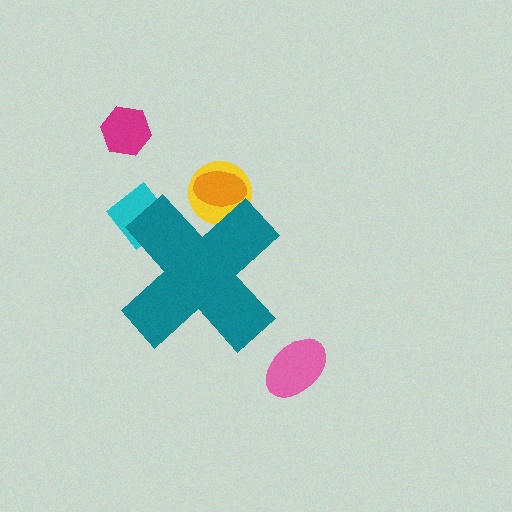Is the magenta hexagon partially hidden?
No, the magenta hexagon is fully visible.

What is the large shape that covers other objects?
A teal cross.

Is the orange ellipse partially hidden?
Yes, the orange ellipse is partially hidden behind the teal cross.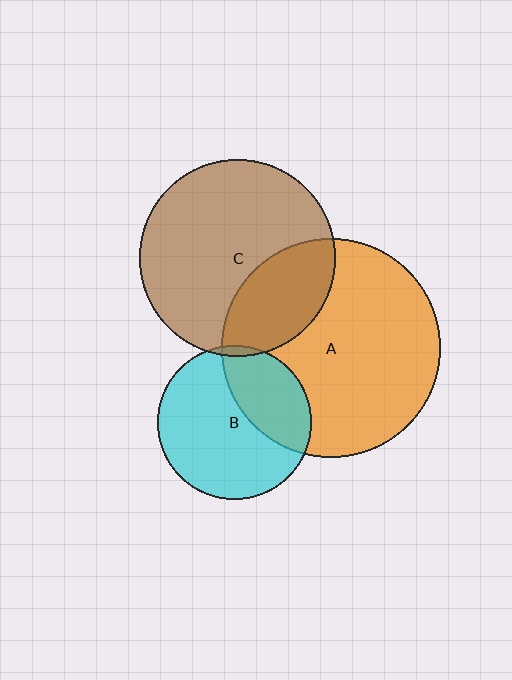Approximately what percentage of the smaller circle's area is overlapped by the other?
Approximately 30%.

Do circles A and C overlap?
Yes.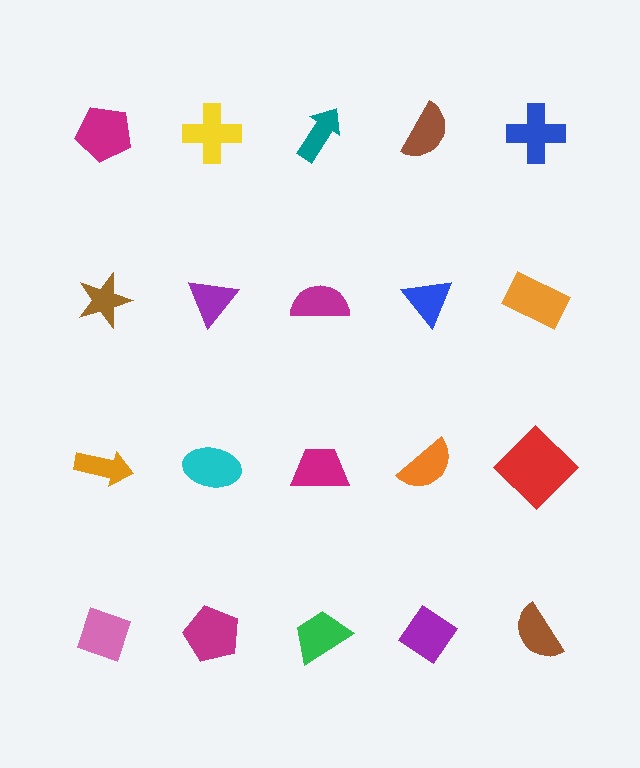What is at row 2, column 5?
An orange rectangle.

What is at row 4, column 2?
A magenta pentagon.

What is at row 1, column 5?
A blue cross.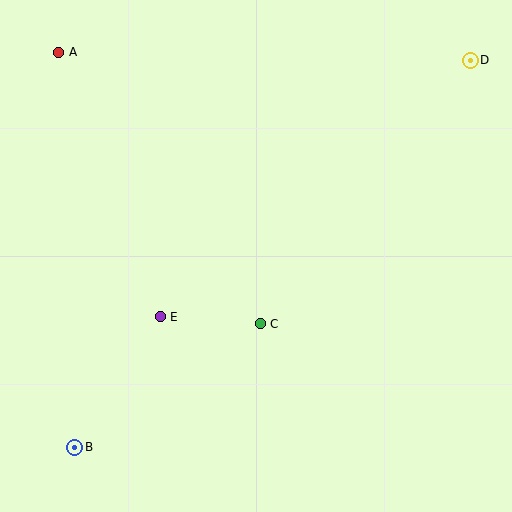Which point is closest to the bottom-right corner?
Point C is closest to the bottom-right corner.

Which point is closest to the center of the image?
Point C at (260, 324) is closest to the center.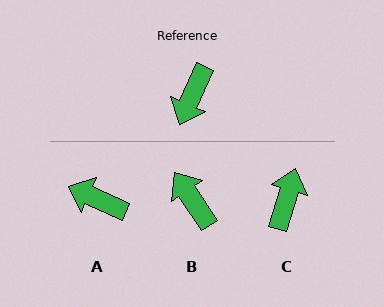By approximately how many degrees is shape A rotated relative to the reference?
Approximately 90 degrees clockwise.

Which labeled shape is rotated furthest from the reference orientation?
C, about 173 degrees away.